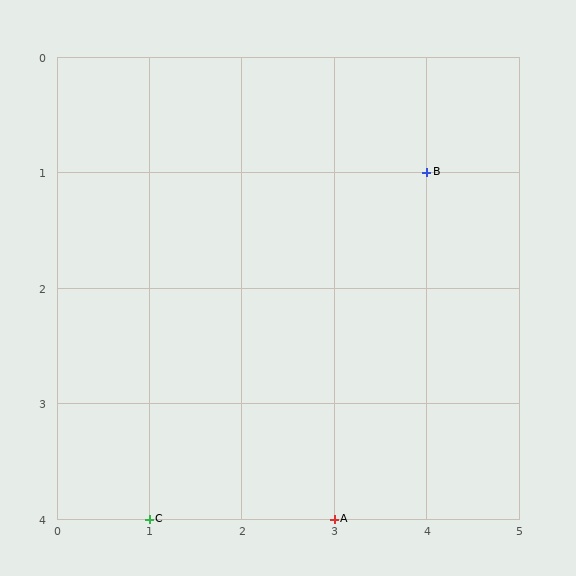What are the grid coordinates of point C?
Point C is at grid coordinates (1, 4).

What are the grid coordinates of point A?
Point A is at grid coordinates (3, 4).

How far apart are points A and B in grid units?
Points A and B are 1 column and 3 rows apart (about 3.2 grid units diagonally).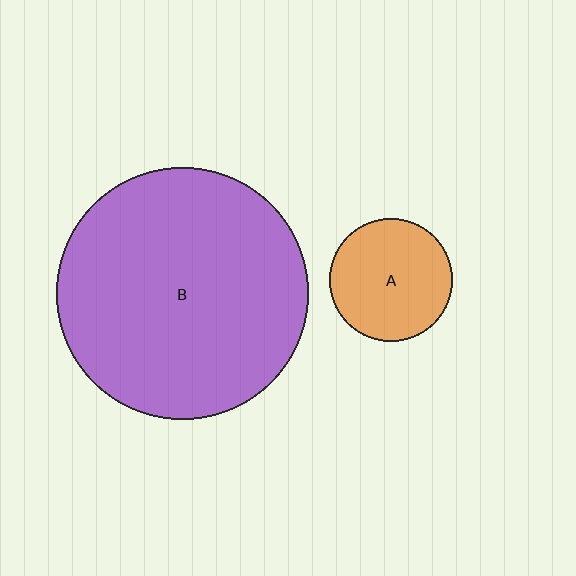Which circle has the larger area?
Circle B (purple).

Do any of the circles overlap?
No, none of the circles overlap.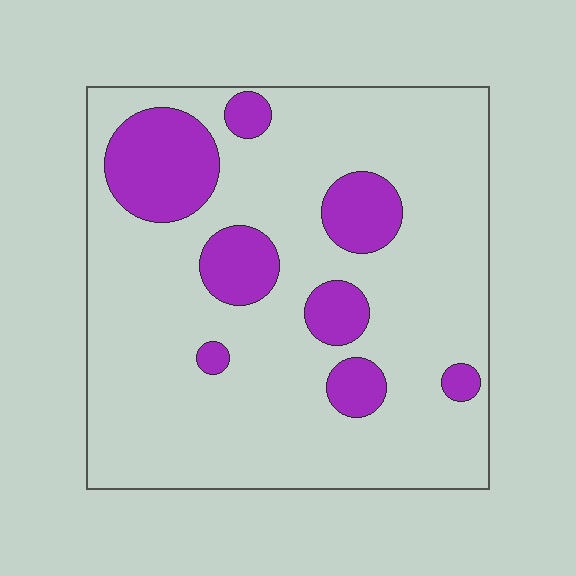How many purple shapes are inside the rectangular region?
8.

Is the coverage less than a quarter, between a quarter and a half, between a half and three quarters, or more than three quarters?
Less than a quarter.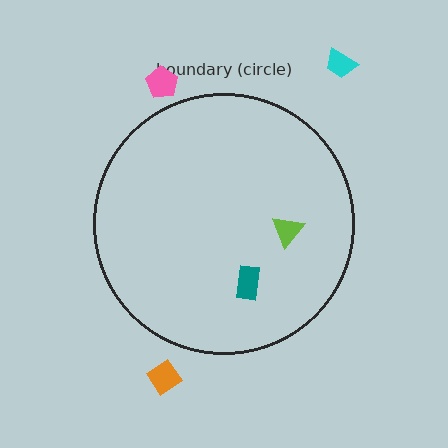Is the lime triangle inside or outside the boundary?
Inside.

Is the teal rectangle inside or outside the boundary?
Inside.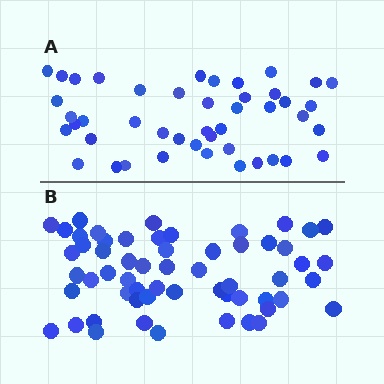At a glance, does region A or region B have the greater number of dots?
Region B (the bottom region) has more dots.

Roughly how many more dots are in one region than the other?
Region B has approximately 15 more dots than region A.